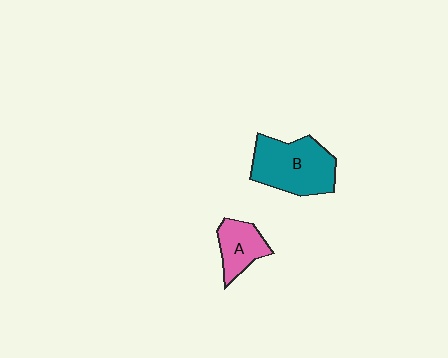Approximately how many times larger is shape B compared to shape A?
Approximately 1.9 times.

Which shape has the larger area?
Shape B (teal).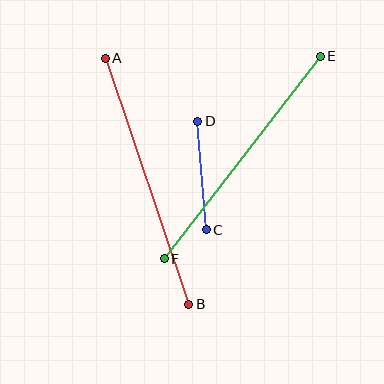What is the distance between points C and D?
The distance is approximately 109 pixels.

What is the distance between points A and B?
The distance is approximately 260 pixels.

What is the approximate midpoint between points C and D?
The midpoint is at approximately (202, 175) pixels.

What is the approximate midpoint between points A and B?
The midpoint is at approximately (147, 181) pixels.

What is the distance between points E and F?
The distance is approximately 256 pixels.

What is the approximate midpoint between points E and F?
The midpoint is at approximately (242, 158) pixels.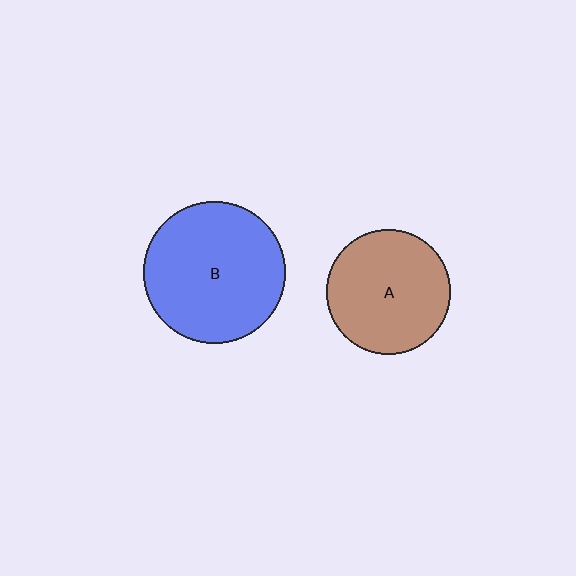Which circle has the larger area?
Circle B (blue).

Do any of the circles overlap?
No, none of the circles overlap.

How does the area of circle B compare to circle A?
Approximately 1.3 times.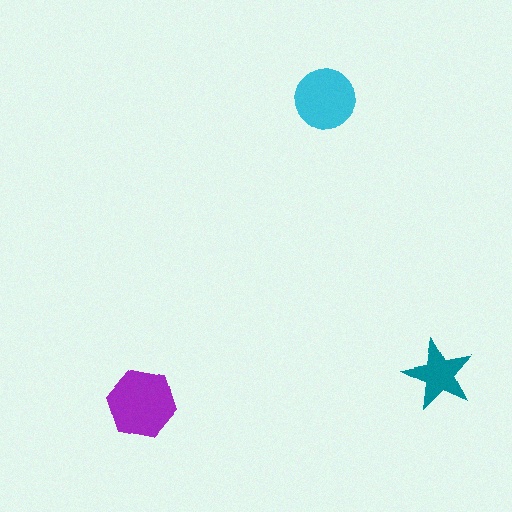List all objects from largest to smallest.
The purple hexagon, the cyan circle, the teal star.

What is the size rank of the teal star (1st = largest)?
3rd.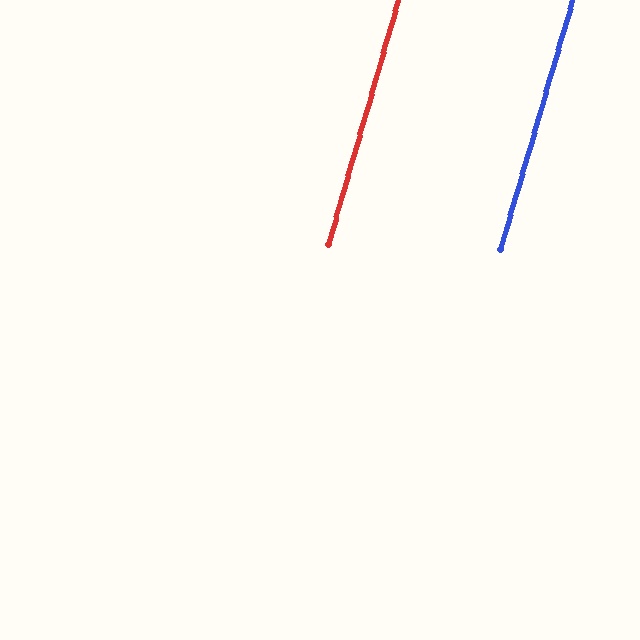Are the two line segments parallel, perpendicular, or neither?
Parallel — their directions differ by only 0.2°.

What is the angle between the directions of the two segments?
Approximately 0 degrees.